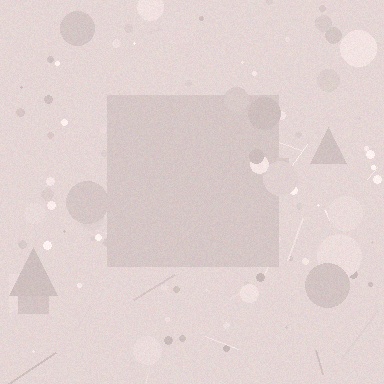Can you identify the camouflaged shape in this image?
The camouflaged shape is a square.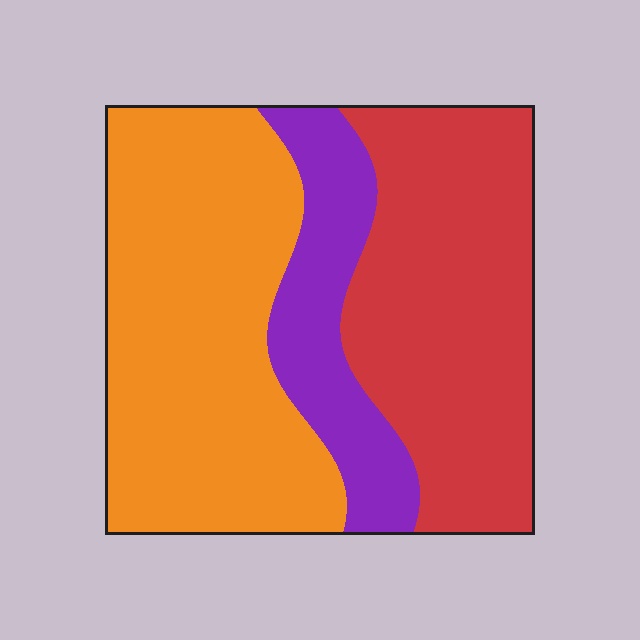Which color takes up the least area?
Purple, at roughly 15%.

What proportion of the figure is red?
Red covers 38% of the figure.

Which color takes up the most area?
Orange, at roughly 45%.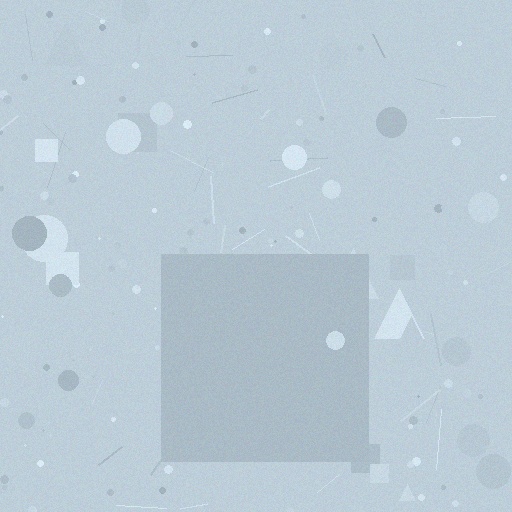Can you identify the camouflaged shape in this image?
The camouflaged shape is a square.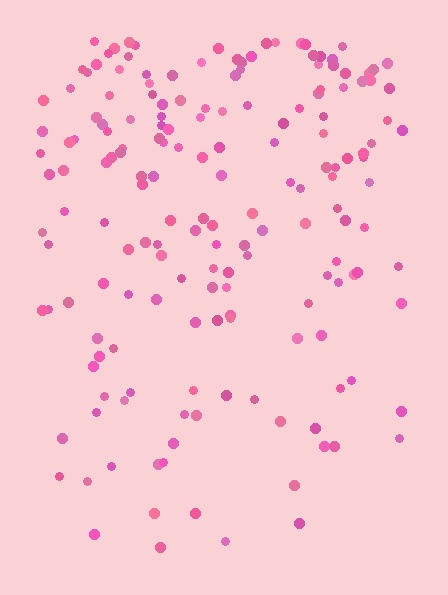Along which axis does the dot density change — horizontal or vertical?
Vertical.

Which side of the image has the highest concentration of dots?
The top.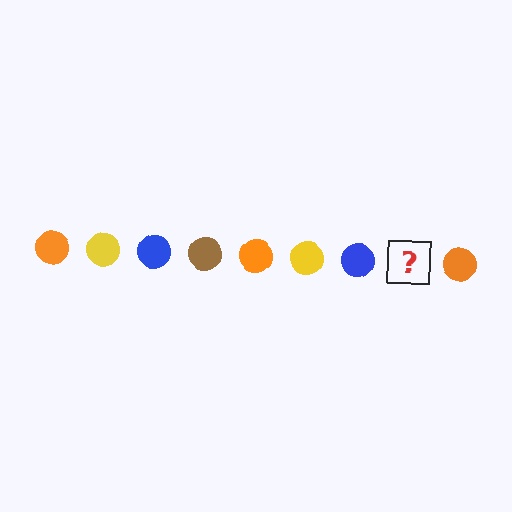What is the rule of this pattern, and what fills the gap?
The rule is that the pattern cycles through orange, yellow, blue, brown circles. The gap should be filled with a brown circle.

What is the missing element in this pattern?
The missing element is a brown circle.